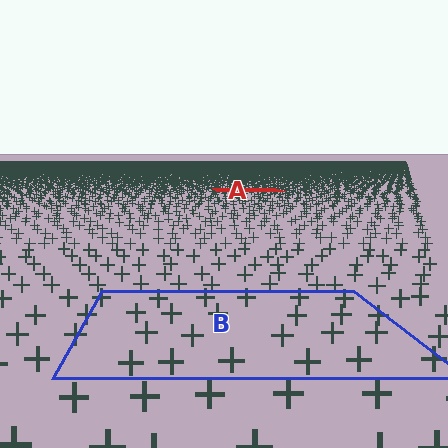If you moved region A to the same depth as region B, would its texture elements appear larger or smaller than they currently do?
They would appear larger. At a closer depth, the same texture elements are projected at a bigger on-screen size.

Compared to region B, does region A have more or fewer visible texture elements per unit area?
Region A has more texture elements per unit area — they are packed more densely because it is farther away.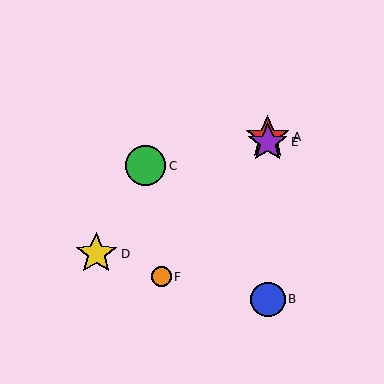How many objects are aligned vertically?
3 objects (A, B, E) are aligned vertically.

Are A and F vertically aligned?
No, A is at x≈268 and F is at x≈161.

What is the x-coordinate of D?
Object D is at x≈96.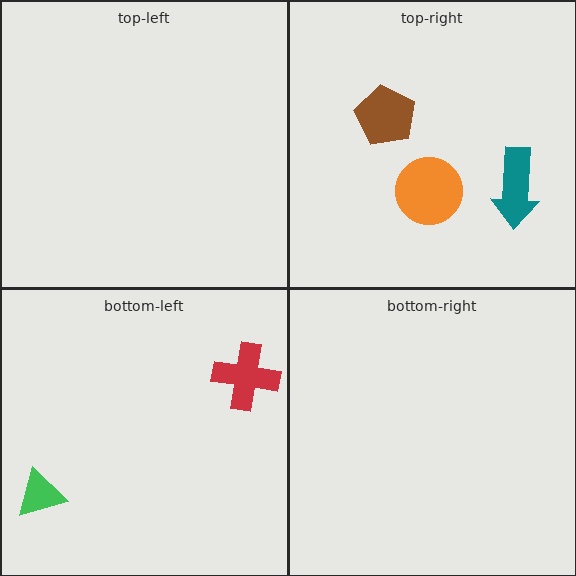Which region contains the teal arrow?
The top-right region.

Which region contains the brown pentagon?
The top-right region.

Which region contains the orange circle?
The top-right region.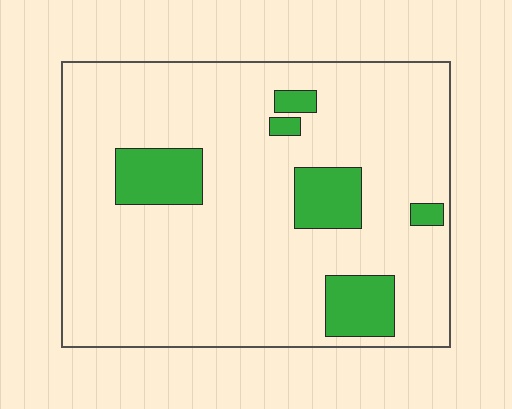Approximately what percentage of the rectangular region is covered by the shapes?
Approximately 15%.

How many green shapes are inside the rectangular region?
6.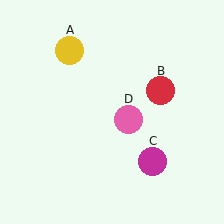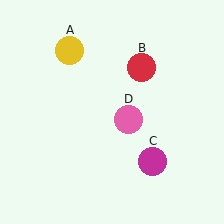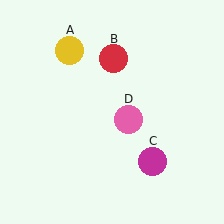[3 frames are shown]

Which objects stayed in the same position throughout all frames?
Yellow circle (object A) and magenta circle (object C) and pink circle (object D) remained stationary.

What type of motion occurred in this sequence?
The red circle (object B) rotated counterclockwise around the center of the scene.